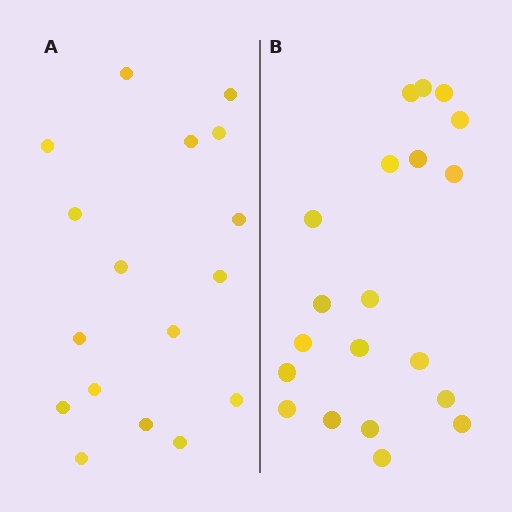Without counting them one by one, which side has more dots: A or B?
Region B (the right region) has more dots.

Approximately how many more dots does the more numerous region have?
Region B has just a few more — roughly 2 or 3 more dots than region A.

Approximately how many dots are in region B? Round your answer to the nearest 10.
About 20 dots.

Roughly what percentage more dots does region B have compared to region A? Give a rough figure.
About 20% more.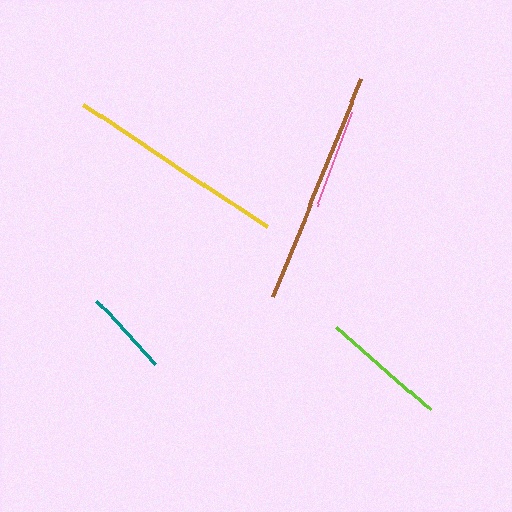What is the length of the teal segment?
The teal segment is approximately 86 pixels long.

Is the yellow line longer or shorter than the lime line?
The yellow line is longer than the lime line.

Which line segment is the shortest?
The teal line is the shortest at approximately 86 pixels.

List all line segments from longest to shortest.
From longest to shortest: brown, yellow, lime, pink, teal.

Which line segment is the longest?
The brown line is the longest at approximately 235 pixels.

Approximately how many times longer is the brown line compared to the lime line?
The brown line is approximately 1.9 times the length of the lime line.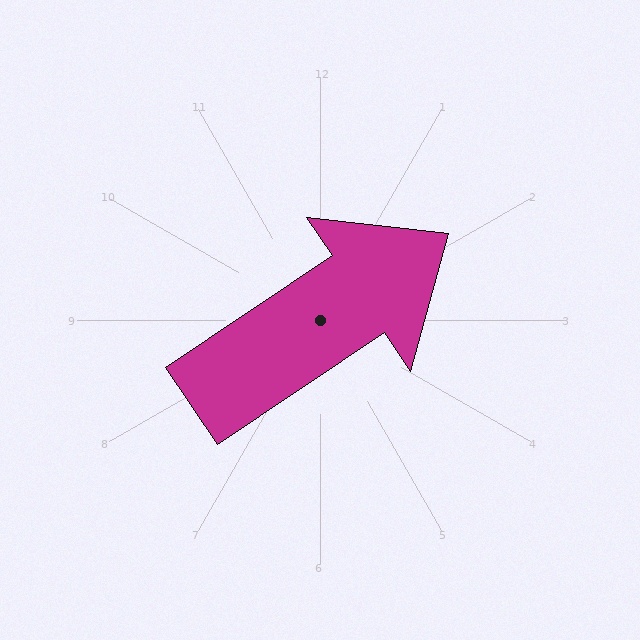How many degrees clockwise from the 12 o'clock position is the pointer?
Approximately 56 degrees.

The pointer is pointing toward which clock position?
Roughly 2 o'clock.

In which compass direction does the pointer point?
Northeast.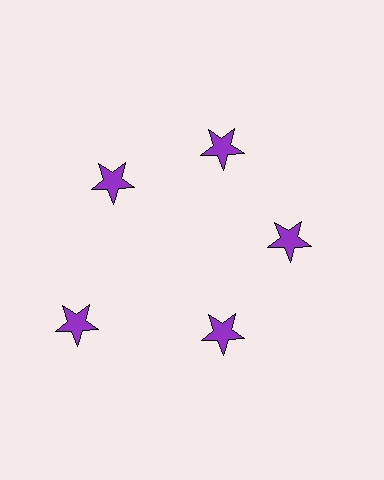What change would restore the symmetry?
The symmetry would be restored by moving it inward, back onto the ring so that all 5 stars sit at equal angles and equal distance from the center.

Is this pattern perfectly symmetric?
No. The 5 purple stars are arranged in a ring, but one element near the 8 o'clock position is pushed outward from the center, breaking the 5-fold rotational symmetry.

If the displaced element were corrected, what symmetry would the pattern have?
It would have 5-fold rotational symmetry — the pattern would map onto itself every 72 degrees.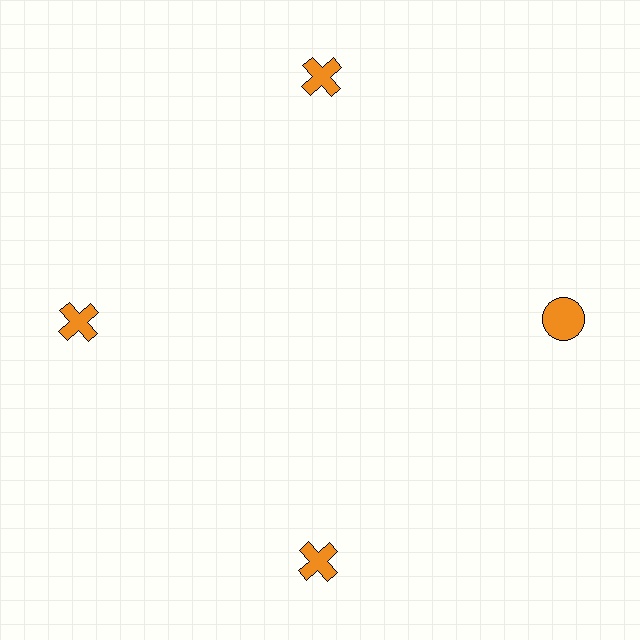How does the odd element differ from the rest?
It has a different shape: circle instead of cross.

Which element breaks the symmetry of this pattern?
The orange circle at roughly the 3 o'clock position breaks the symmetry. All other shapes are orange crosses.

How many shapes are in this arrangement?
There are 4 shapes arranged in a ring pattern.